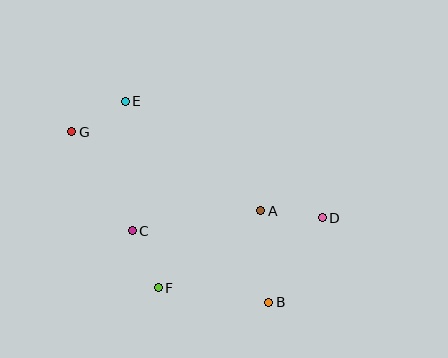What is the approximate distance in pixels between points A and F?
The distance between A and F is approximately 128 pixels.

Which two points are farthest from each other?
Points D and G are farthest from each other.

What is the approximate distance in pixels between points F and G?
The distance between F and G is approximately 179 pixels.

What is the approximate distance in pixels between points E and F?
The distance between E and F is approximately 190 pixels.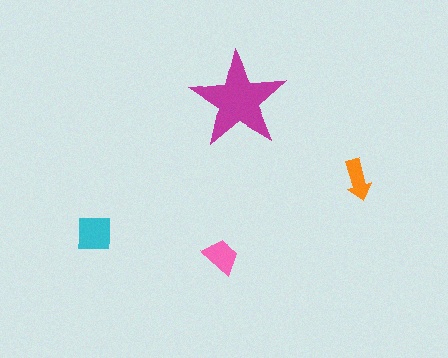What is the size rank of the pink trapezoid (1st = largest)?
3rd.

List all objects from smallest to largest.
The orange arrow, the pink trapezoid, the cyan square, the magenta star.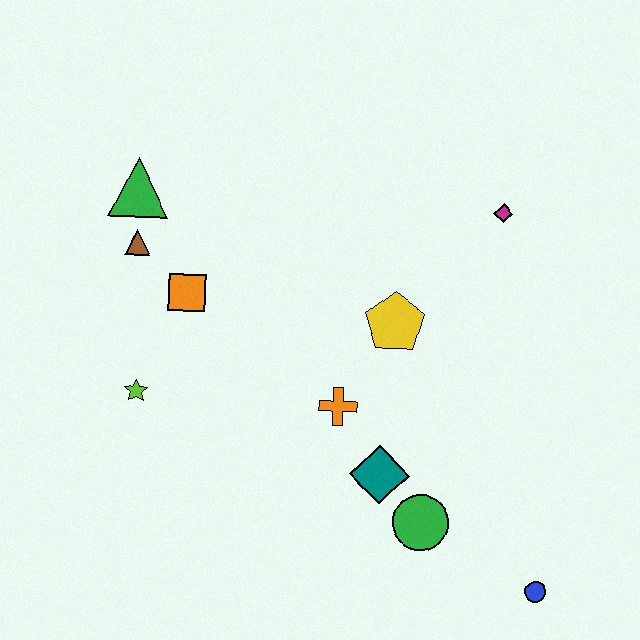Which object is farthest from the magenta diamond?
The lime star is farthest from the magenta diamond.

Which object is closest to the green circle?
The teal diamond is closest to the green circle.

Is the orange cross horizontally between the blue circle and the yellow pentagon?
No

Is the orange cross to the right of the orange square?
Yes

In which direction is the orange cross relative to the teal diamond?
The orange cross is above the teal diamond.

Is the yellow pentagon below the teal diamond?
No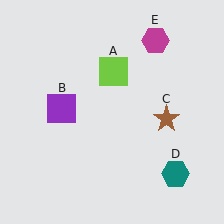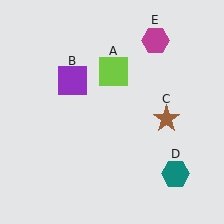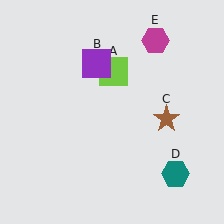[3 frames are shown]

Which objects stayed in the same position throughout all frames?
Lime square (object A) and brown star (object C) and teal hexagon (object D) and magenta hexagon (object E) remained stationary.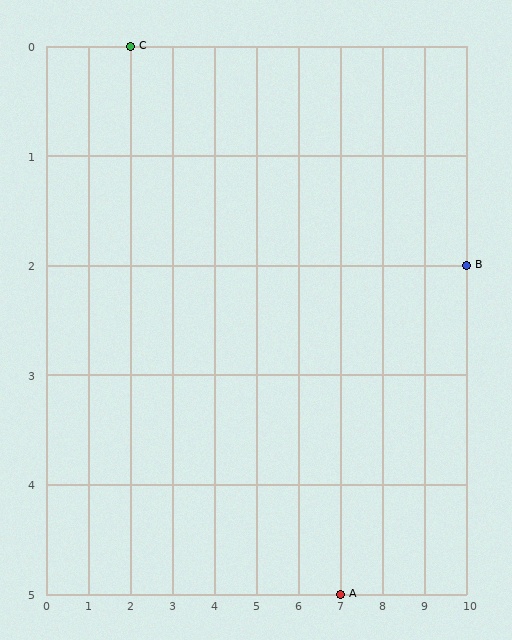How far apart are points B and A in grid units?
Points B and A are 3 columns and 3 rows apart (about 4.2 grid units diagonally).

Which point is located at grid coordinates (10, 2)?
Point B is at (10, 2).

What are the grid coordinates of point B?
Point B is at grid coordinates (10, 2).